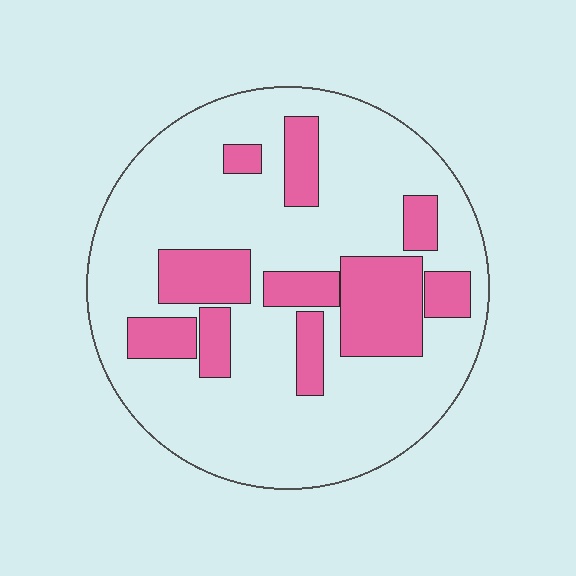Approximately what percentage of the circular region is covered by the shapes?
Approximately 25%.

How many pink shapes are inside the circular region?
10.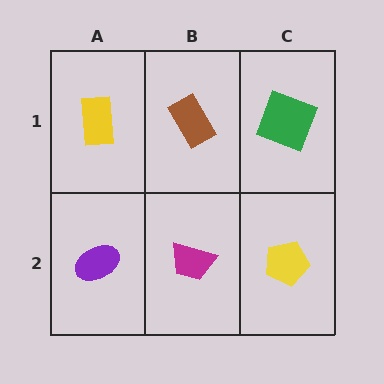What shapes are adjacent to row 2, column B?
A brown rectangle (row 1, column B), a purple ellipse (row 2, column A), a yellow pentagon (row 2, column C).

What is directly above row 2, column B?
A brown rectangle.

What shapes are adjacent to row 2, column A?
A yellow rectangle (row 1, column A), a magenta trapezoid (row 2, column B).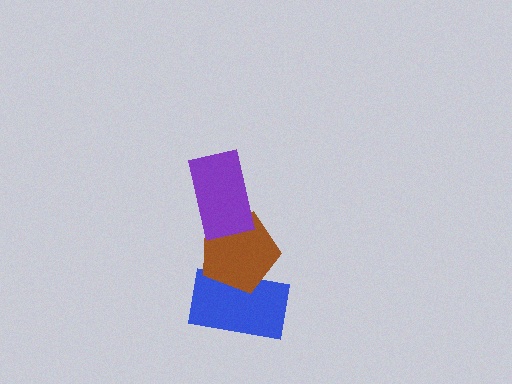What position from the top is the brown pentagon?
The brown pentagon is 2nd from the top.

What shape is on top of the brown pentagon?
The purple rectangle is on top of the brown pentagon.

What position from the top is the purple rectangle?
The purple rectangle is 1st from the top.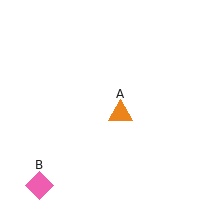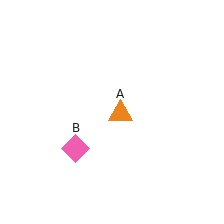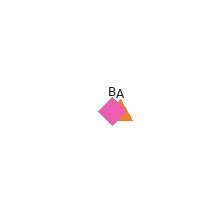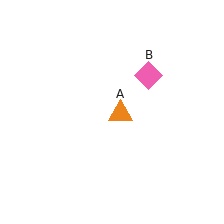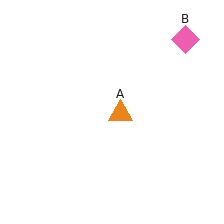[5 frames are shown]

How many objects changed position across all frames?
1 object changed position: pink diamond (object B).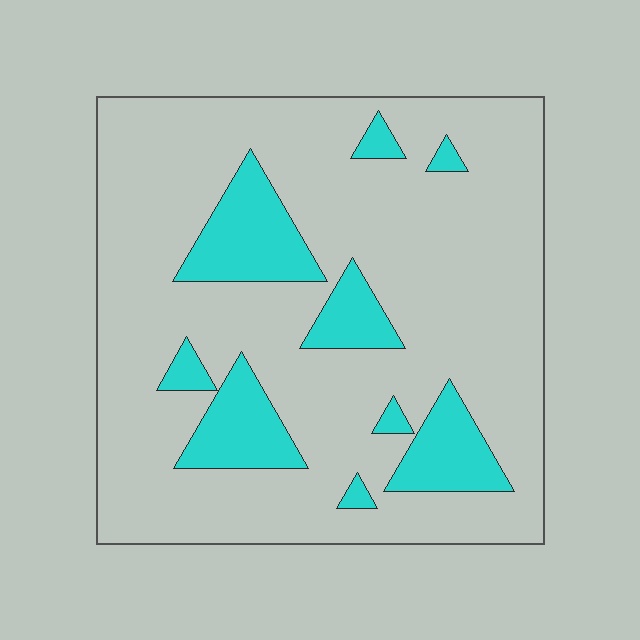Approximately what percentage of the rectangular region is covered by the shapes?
Approximately 20%.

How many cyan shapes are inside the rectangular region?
9.